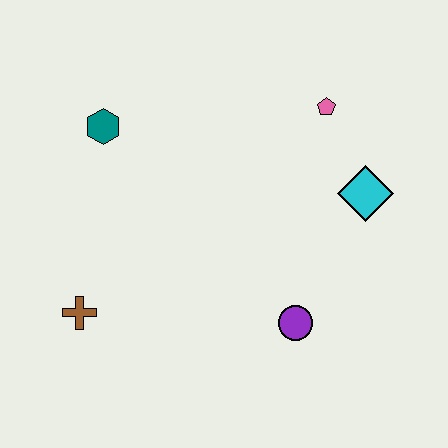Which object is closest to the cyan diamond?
The pink pentagon is closest to the cyan diamond.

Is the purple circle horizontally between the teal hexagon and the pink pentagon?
Yes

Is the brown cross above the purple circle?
Yes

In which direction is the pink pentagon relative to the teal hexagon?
The pink pentagon is to the right of the teal hexagon.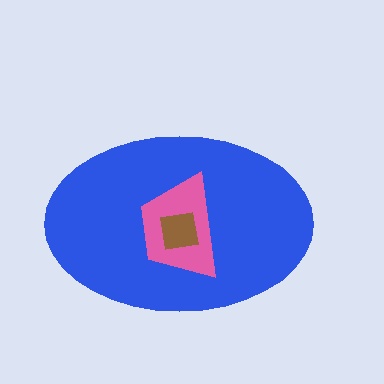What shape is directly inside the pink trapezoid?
The brown square.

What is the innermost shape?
The brown square.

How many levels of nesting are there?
3.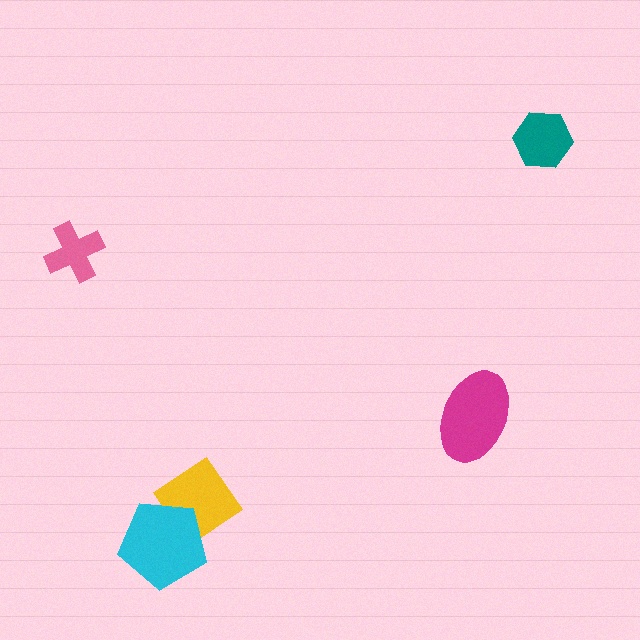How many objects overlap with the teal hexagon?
0 objects overlap with the teal hexagon.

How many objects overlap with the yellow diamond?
1 object overlaps with the yellow diamond.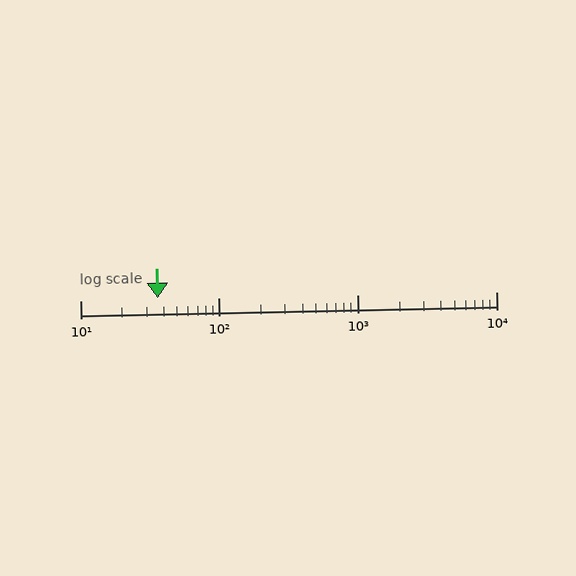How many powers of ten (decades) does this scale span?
The scale spans 3 decades, from 10 to 10000.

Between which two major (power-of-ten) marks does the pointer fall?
The pointer is between 10 and 100.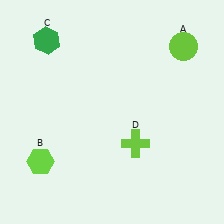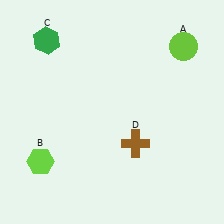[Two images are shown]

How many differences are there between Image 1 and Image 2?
There is 1 difference between the two images.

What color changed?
The cross (D) changed from lime in Image 1 to brown in Image 2.